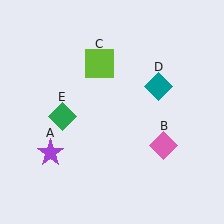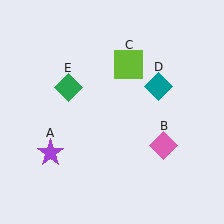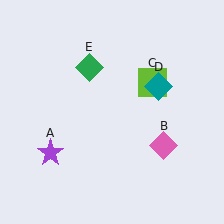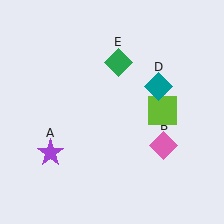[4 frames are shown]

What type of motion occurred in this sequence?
The lime square (object C), green diamond (object E) rotated clockwise around the center of the scene.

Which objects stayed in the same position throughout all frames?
Purple star (object A) and pink diamond (object B) and teal diamond (object D) remained stationary.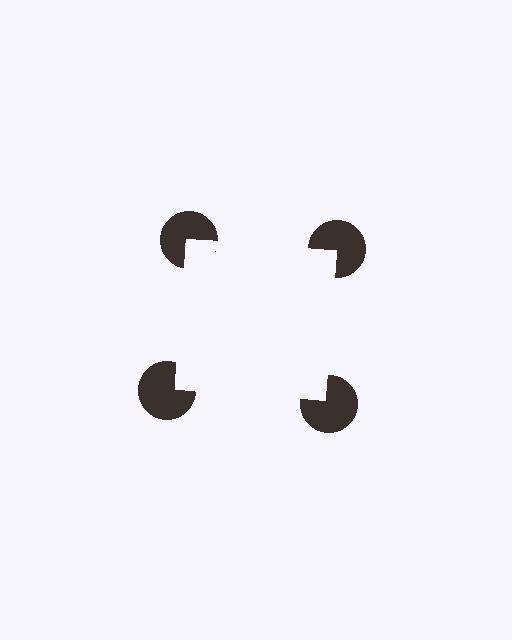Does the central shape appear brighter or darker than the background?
It typically appears slightly brighter than the background, even though no actual brightness change is drawn.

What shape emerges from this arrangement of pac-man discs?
An illusory square — its edges are inferred from the aligned wedge cuts in the pac-man discs, not physically drawn.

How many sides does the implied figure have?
4 sides.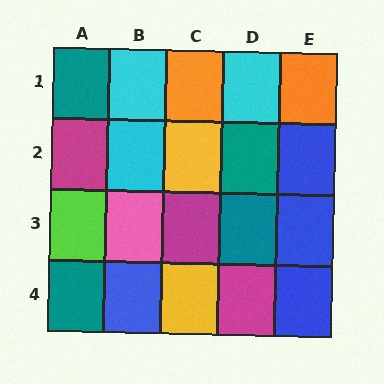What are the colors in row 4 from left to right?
Teal, blue, yellow, magenta, blue.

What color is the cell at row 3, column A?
Lime.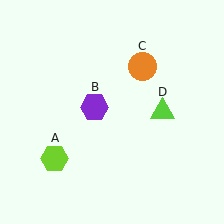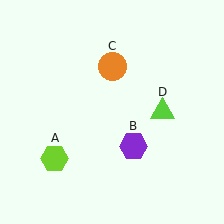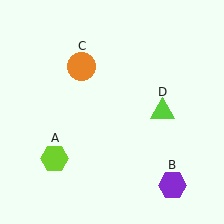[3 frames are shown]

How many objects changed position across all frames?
2 objects changed position: purple hexagon (object B), orange circle (object C).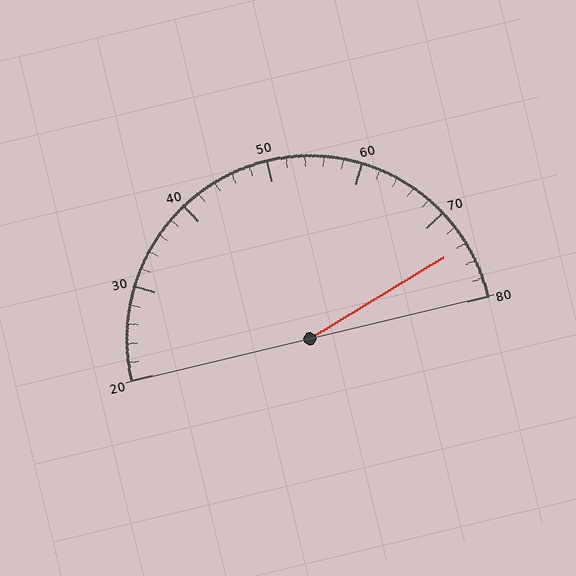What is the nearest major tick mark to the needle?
The nearest major tick mark is 70.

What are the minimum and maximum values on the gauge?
The gauge ranges from 20 to 80.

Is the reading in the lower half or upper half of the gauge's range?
The reading is in the upper half of the range (20 to 80).